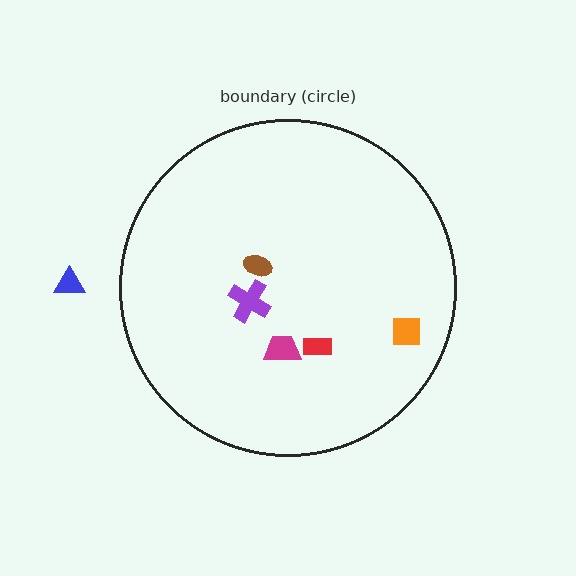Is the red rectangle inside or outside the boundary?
Inside.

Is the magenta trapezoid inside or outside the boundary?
Inside.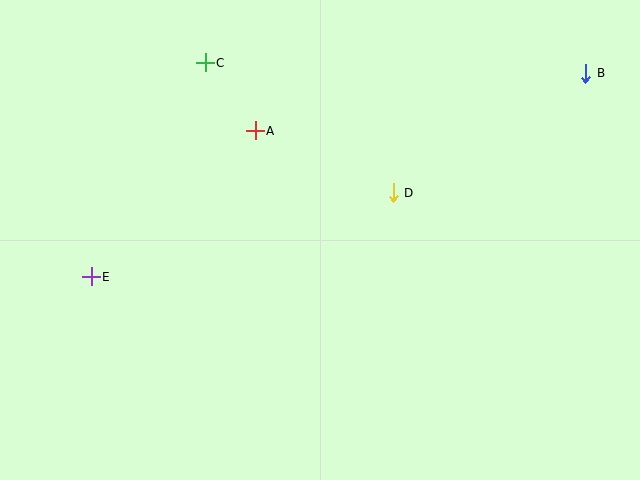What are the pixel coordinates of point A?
Point A is at (255, 131).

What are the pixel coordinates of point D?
Point D is at (393, 193).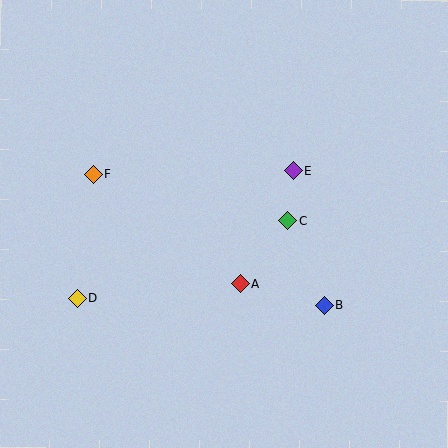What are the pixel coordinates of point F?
Point F is at (94, 174).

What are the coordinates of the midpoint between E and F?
The midpoint between E and F is at (193, 173).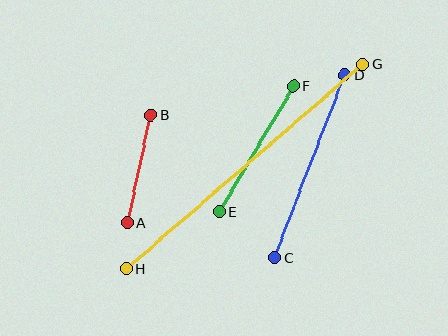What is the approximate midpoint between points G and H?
The midpoint is at approximately (245, 167) pixels.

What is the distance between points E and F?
The distance is approximately 146 pixels.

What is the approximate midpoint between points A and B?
The midpoint is at approximately (139, 169) pixels.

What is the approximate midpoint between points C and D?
The midpoint is at approximately (310, 166) pixels.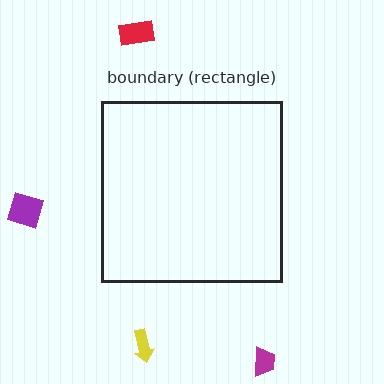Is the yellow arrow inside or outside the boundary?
Outside.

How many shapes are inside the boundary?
0 inside, 4 outside.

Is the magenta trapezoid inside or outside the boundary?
Outside.